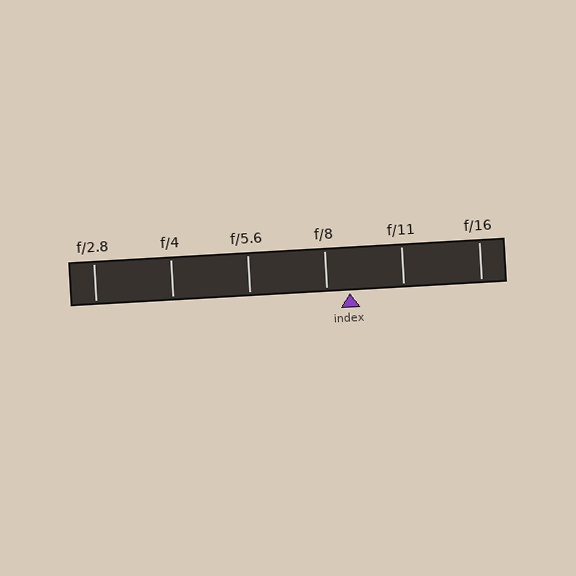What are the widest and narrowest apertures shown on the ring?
The widest aperture shown is f/2.8 and the narrowest is f/16.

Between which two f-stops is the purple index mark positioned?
The index mark is between f/8 and f/11.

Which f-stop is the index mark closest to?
The index mark is closest to f/8.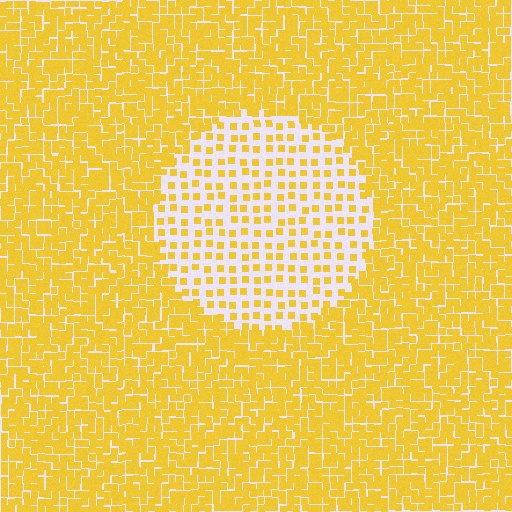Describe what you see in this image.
The image contains small yellow elements arranged at two different densities. A circle-shaped region is visible where the elements are less densely packed than the surrounding area.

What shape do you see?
I see a circle.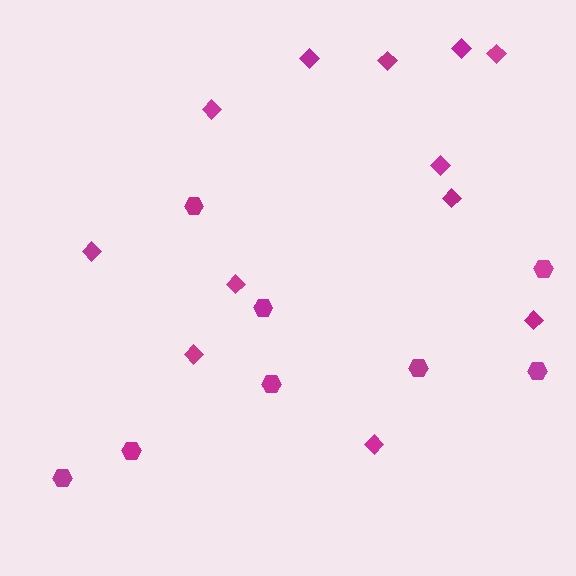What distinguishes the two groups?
There are 2 groups: one group of diamonds (12) and one group of hexagons (8).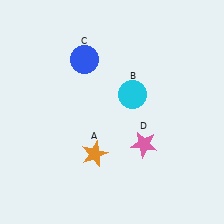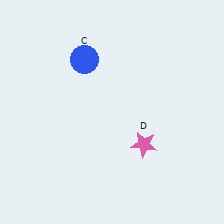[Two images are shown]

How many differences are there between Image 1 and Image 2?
There are 2 differences between the two images.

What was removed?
The orange star (A), the cyan circle (B) were removed in Image 2.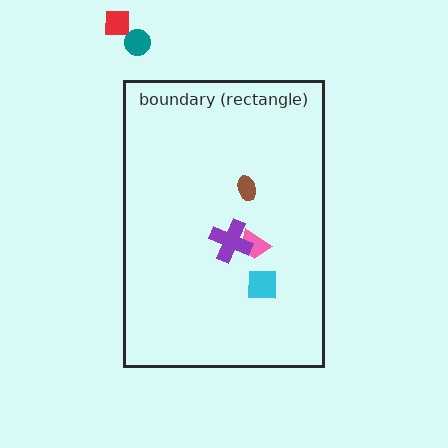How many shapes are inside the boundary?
4 inside, 2 outside.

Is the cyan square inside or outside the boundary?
Inside.